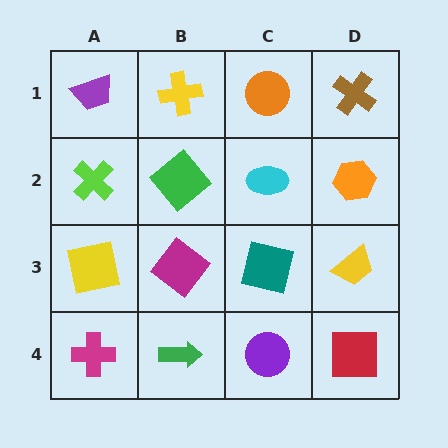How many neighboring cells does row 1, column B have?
3.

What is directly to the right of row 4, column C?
A red square.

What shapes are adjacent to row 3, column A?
A lime cross (row 2, column A), a magenta cross (row 4, column A), a magenta diamond (row 3, column B).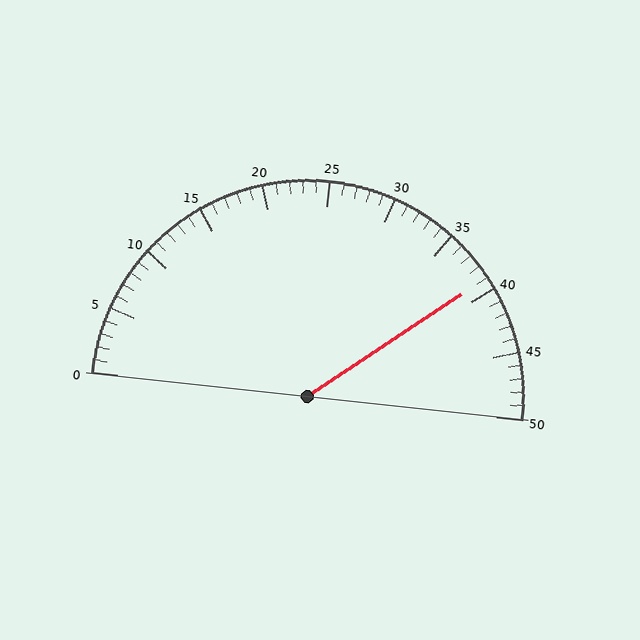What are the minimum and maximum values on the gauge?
The gauge ranges from 0 to 50.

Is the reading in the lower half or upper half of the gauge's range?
The reading is in the upper half of the range (0 to 50).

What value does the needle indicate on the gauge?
The needle indicates approximately 39.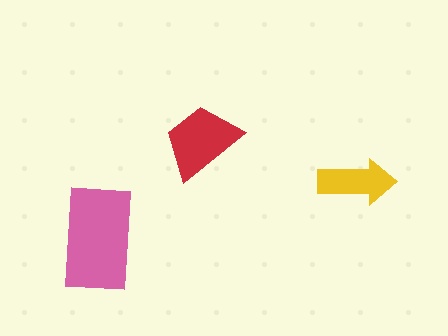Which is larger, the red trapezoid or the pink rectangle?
The pink rectangle.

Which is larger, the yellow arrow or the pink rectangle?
The pink rectangle.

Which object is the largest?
The pink rectangle.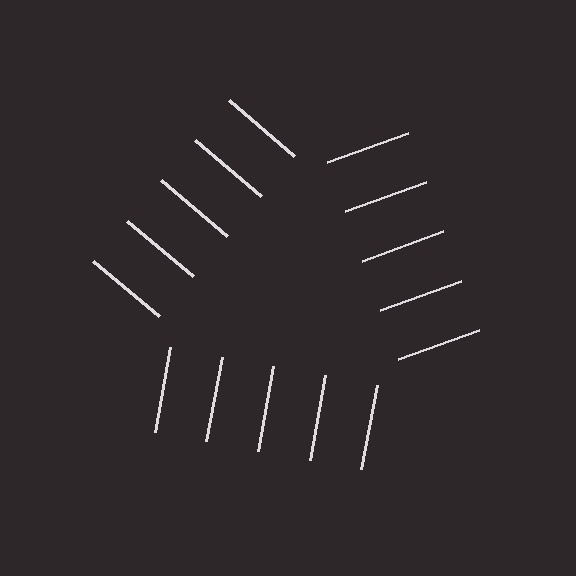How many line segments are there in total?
15 — 5 along each of the 3 edges.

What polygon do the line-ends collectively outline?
An illusory triangle — the line segments terminate on its edges but no continuous stroke is drawn.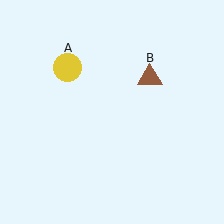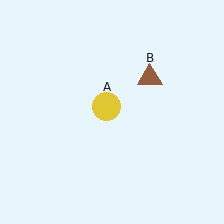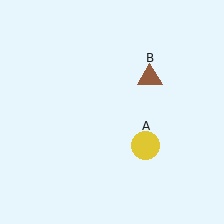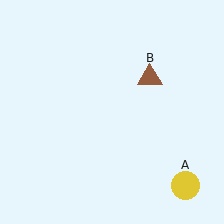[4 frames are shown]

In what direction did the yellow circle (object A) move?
The yellow circle (object A) moved down and to the right.